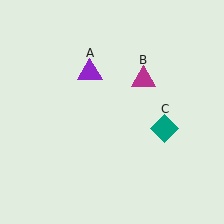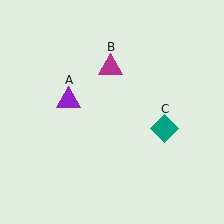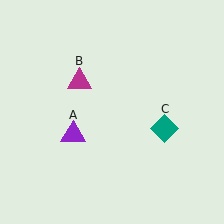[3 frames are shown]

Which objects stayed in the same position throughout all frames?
Teal diamond (object C) remained stationary.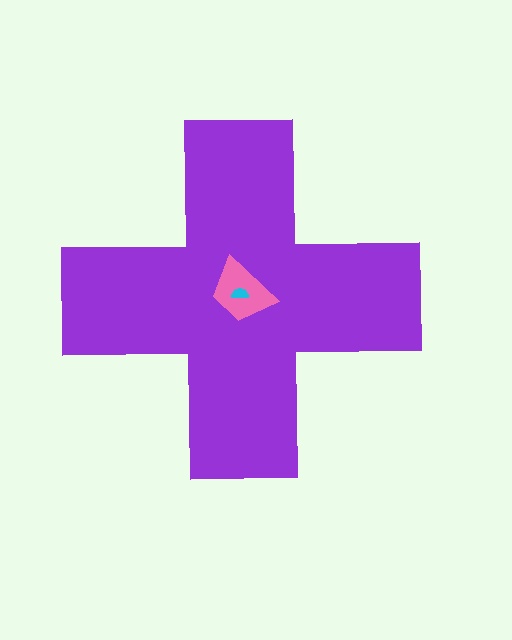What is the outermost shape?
The purple cross.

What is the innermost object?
The cyan semicircle.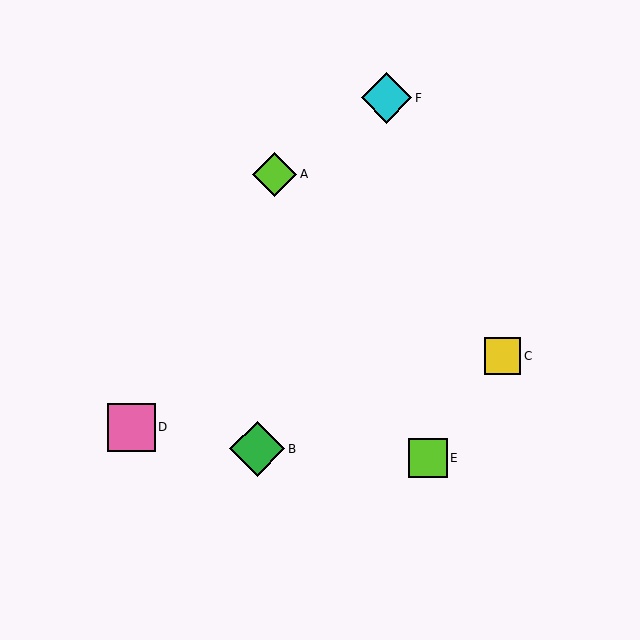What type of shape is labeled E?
Shape E is a lime square.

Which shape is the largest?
The green diamond (labeled B) is the largest.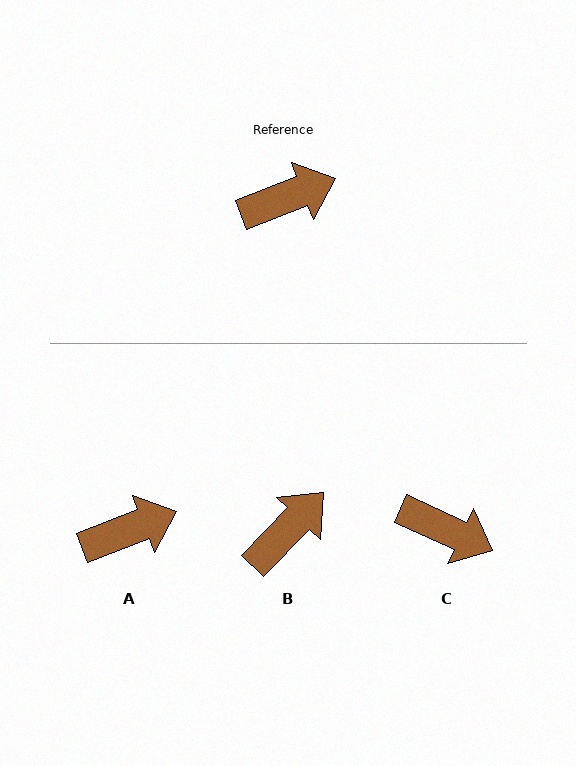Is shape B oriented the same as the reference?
No, it is off by about 25 degrees.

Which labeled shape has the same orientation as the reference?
A.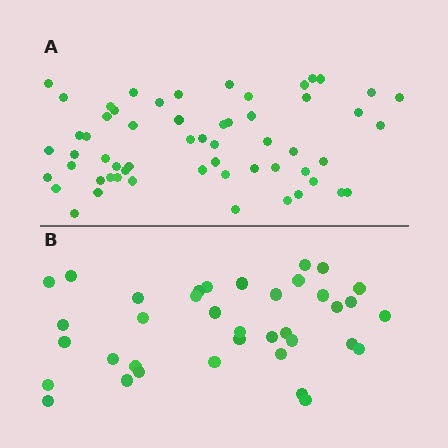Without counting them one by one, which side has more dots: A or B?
Region A (the top region) has more dots.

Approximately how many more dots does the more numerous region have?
Region A has approximately 20 more dots than region B.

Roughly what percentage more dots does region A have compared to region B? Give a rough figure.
About 55% more.